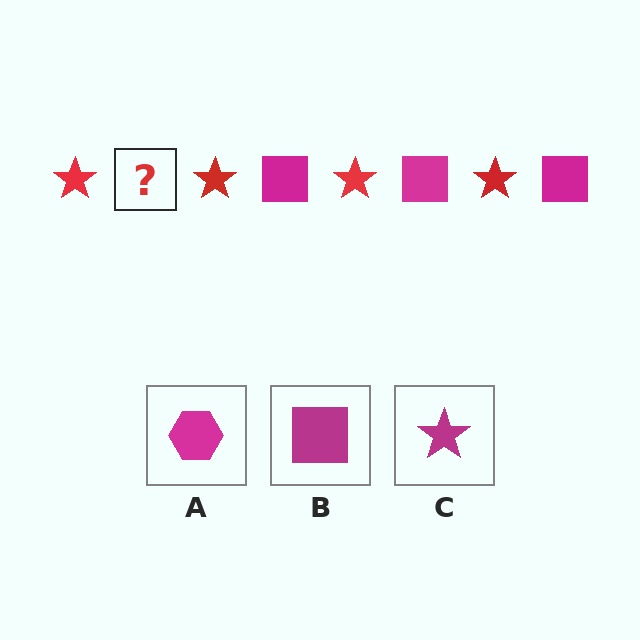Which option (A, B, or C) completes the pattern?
B.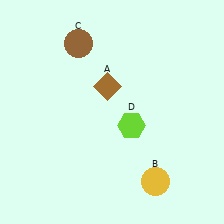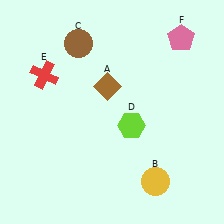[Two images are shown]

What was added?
A red cross (E), a pink pentagon (F) were added in Image 2.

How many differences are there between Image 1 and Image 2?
There are 2 differences between the two images.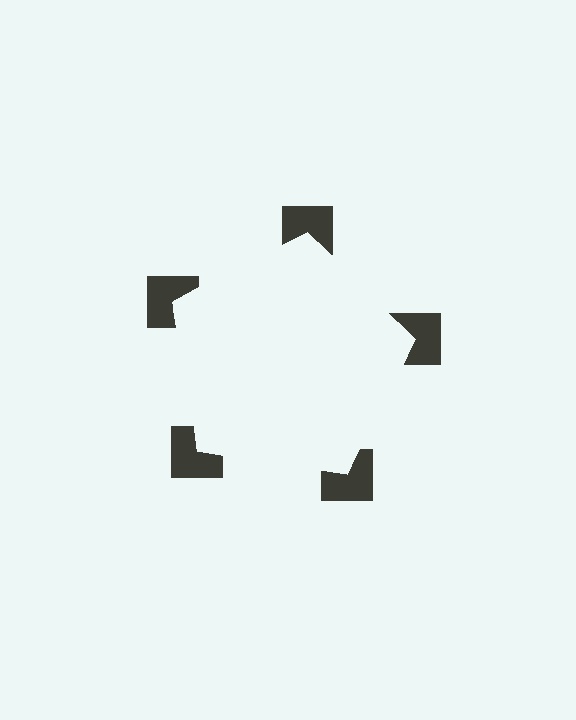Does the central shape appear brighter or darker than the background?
It typically appears slightly brighter than the background, even though no actual brightness change is drawn.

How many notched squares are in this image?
There are 5 — one at each vertex of the illusory pentagon.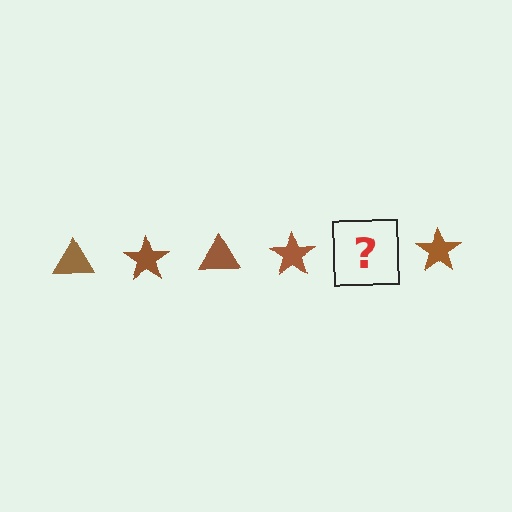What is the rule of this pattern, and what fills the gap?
The rule is that the pattern cycles through triangle, star shapes in brown. The gap should be filled with a brown triangle.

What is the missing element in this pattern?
The missing element is a brown triangle.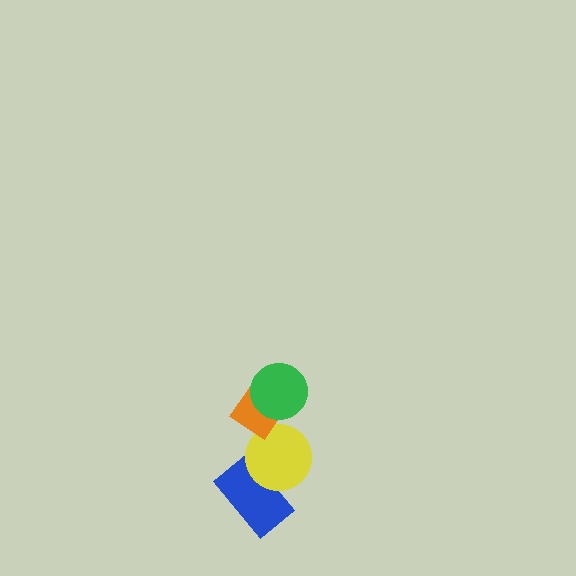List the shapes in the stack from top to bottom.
From top to bottom: the green circle, the orange diamond, the yellow circle, the blue rectangle.